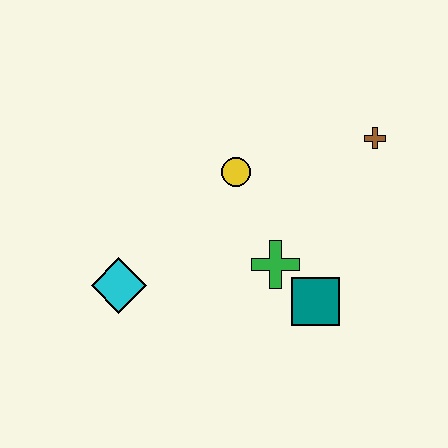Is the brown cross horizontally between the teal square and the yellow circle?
No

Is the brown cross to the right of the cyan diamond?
Yes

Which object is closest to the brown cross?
The yellow circle is closest to the brown cross.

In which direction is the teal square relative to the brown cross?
The teal square is below the brown cross.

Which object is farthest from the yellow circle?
The cyan diamond is farthest from the yellow circle.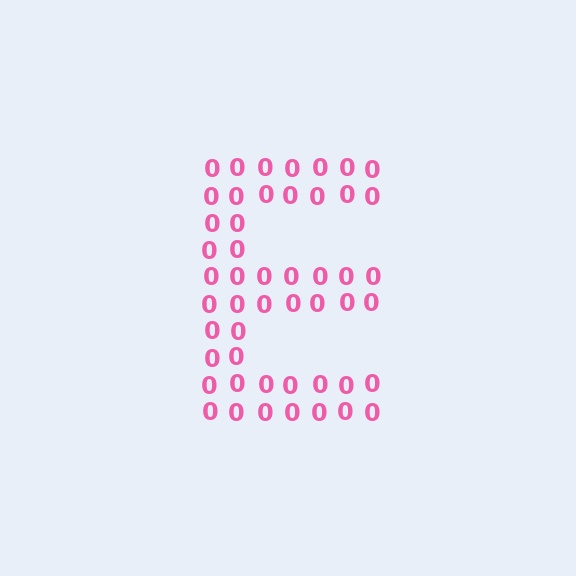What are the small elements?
The small elements are digit 0's.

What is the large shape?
The large shape is the letter E.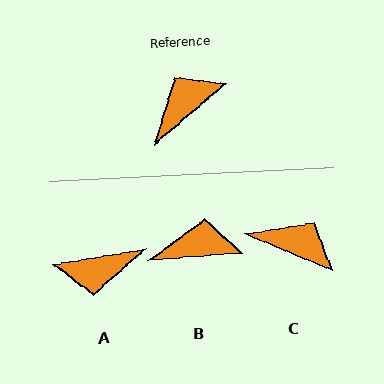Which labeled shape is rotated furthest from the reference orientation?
A, about 149 degrees away.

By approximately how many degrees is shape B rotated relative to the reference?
Approximately 36 degrees clockwise.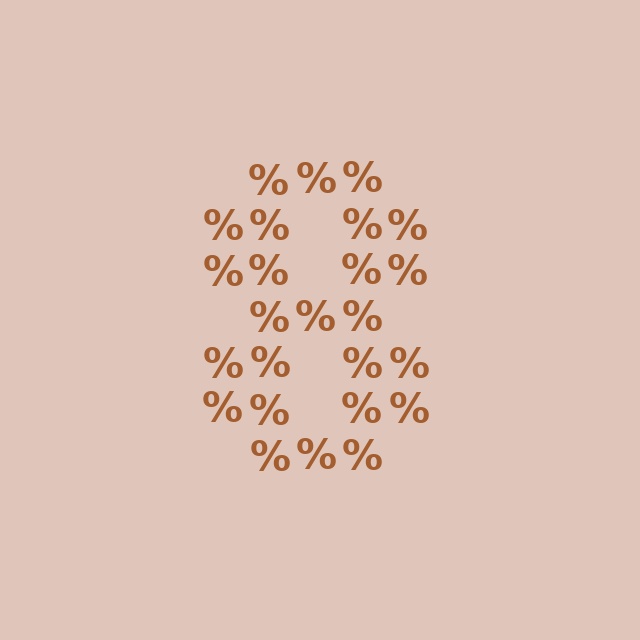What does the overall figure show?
The overall figure shows the digit 8.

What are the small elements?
The small elements are percent signs.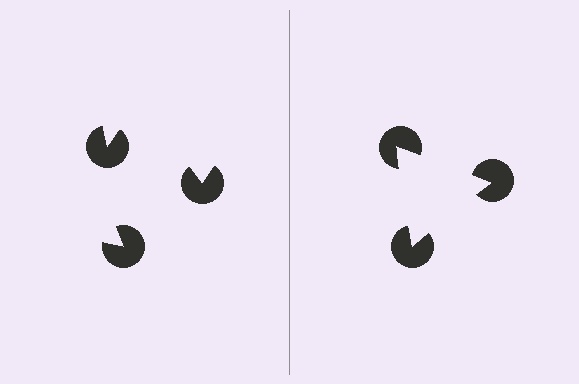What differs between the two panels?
The pac-man discs are positioned identically on both sides; only the wedge orientations differ. On the right they align to a triangle; on the left they are misaligned.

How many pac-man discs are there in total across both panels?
6 — 3 on each side.